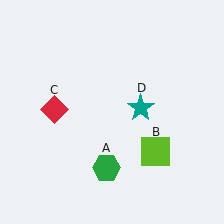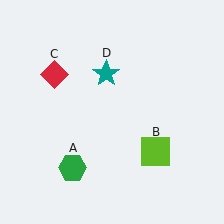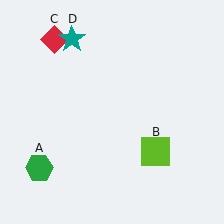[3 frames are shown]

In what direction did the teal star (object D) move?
The teal star (object D) moved up and to the left.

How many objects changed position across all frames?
3 objects changed position: green hexagon (object A), red diamond (object C), teal star (object D).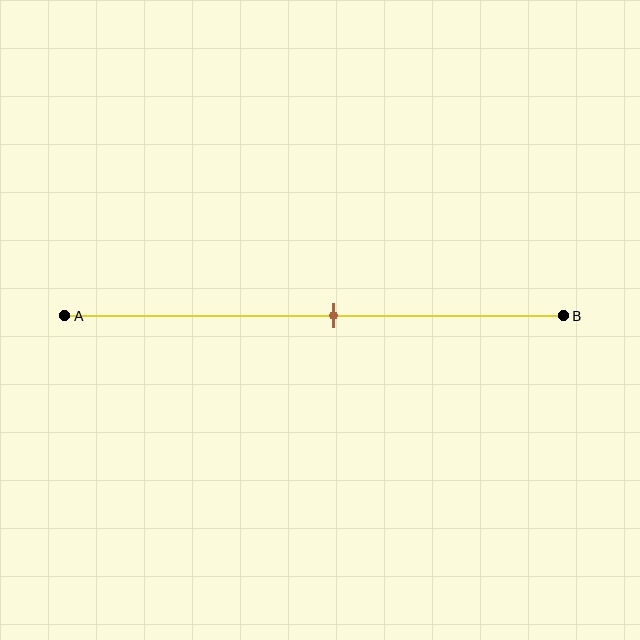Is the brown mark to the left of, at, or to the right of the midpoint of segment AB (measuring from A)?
The brown mark is to the right of the midpoint of segment AB.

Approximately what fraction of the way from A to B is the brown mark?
The brown mark is approximately 55% of the way from A to B.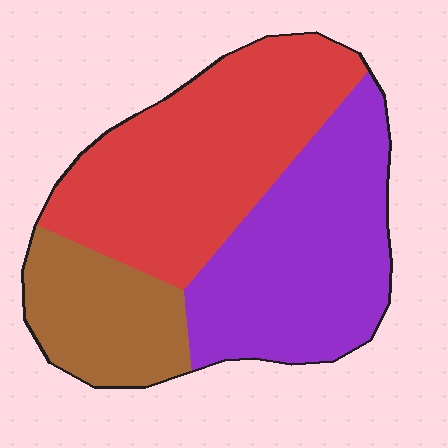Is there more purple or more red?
Red.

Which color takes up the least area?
Brown, at roughly 20%.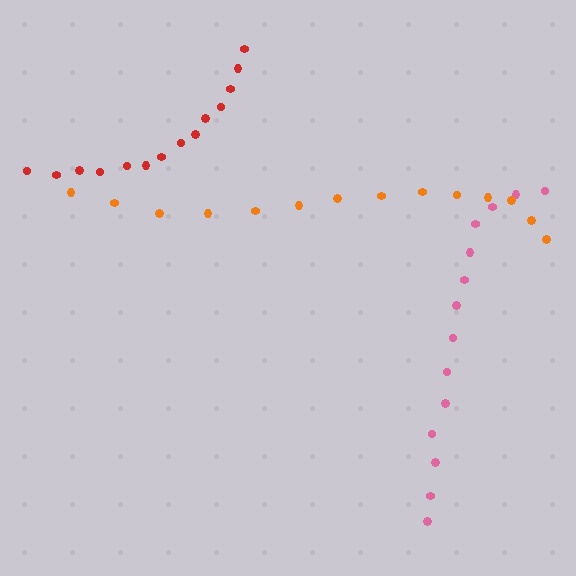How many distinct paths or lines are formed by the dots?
There are 3 distinct paths.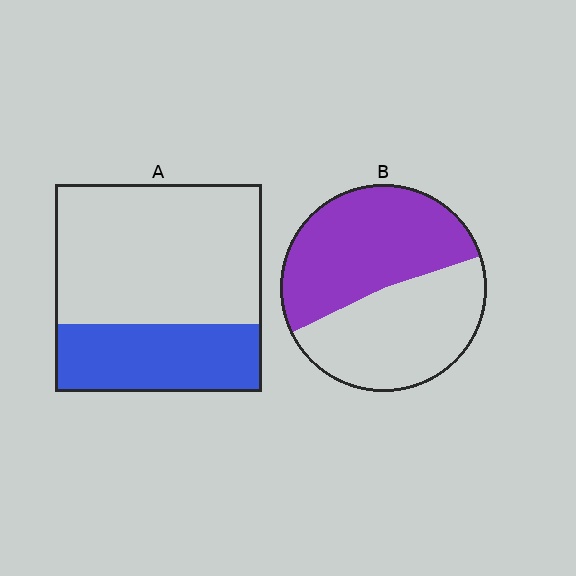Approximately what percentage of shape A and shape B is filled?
A is approximately 35% and B is approximately 50%.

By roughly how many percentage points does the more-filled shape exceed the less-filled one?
By roughly 20 percentage points (B over A).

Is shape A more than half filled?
No.